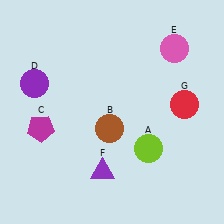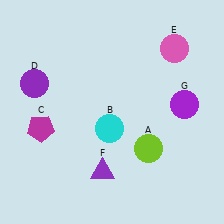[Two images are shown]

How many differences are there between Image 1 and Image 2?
There are 2 differences between the two images.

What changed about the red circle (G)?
In Image 1, G is red. In Image 2, it changed to purple.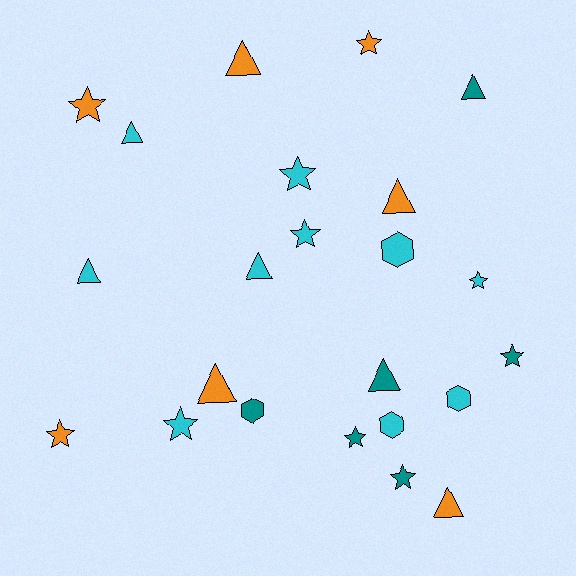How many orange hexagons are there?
There are no orange hexagons.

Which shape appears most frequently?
Star, with 10 objects.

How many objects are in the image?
There are 23 objects.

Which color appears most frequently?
Cyan, with 10 objects.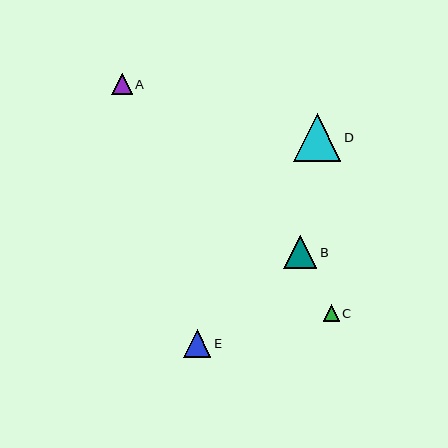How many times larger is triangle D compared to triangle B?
Triangle D is approximately 1.4 times the size of triangle B.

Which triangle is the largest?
Triangle D is the largest with a size of approximately 47 pixels.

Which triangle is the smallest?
Triangle C is the smallest with a size of approximately 16 pixels.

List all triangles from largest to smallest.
From largest to smallest: D, B, E, A, C.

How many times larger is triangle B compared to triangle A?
Triangle B is approximately 1.6 times the size of triangle A.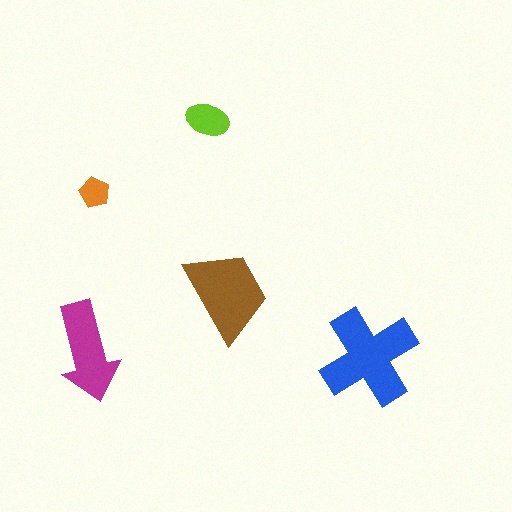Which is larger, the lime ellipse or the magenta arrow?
The magenta arrow.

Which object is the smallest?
The orange pentagon.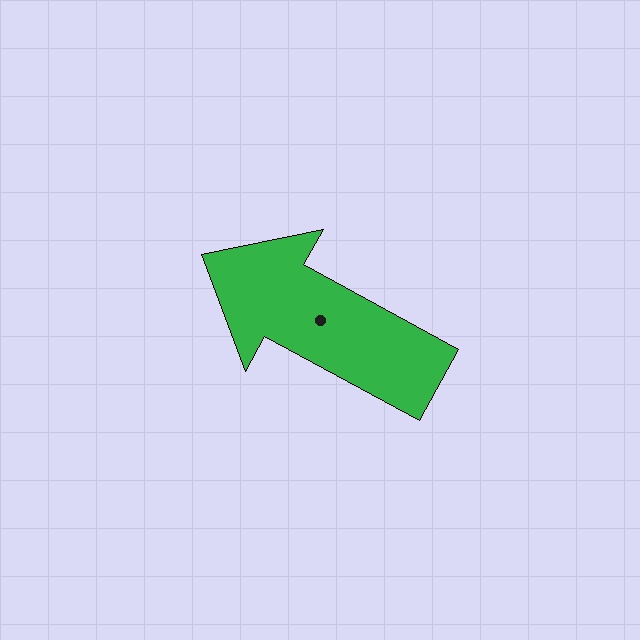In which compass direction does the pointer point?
Northwest.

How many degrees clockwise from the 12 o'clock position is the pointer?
Approximately 299 degrees.